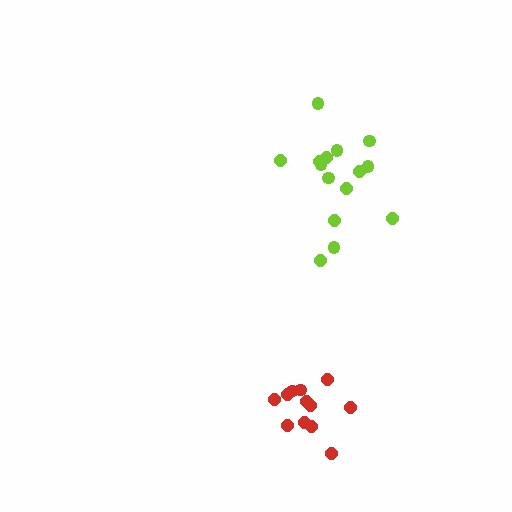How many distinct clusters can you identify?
There are 2 distinct clusters.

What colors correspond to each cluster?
The clusters are colored: lime, red.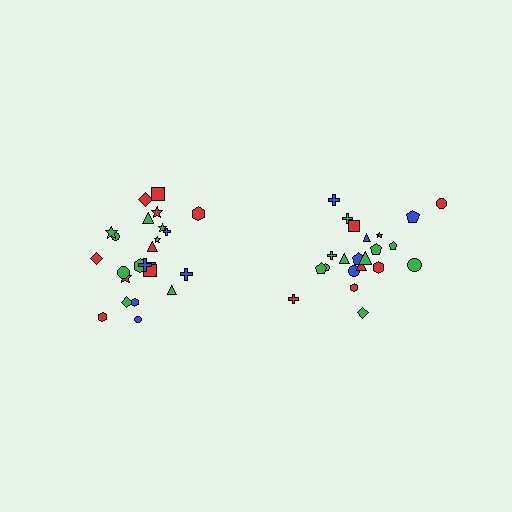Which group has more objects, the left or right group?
The left group.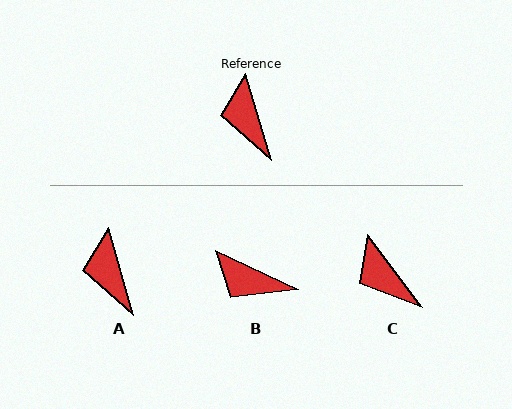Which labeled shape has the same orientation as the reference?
A.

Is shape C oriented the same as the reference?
No, it is off by about 21 degrees.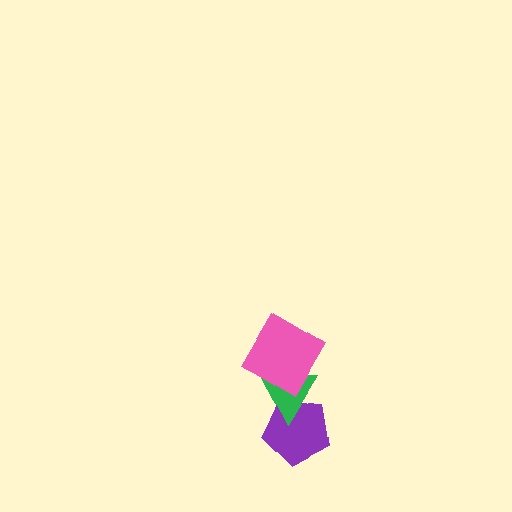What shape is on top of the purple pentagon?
The green triangle is on top of the purple pentagon.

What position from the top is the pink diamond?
The pink diamond is 1st from the top.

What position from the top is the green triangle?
The green triangle is 2nd from the top.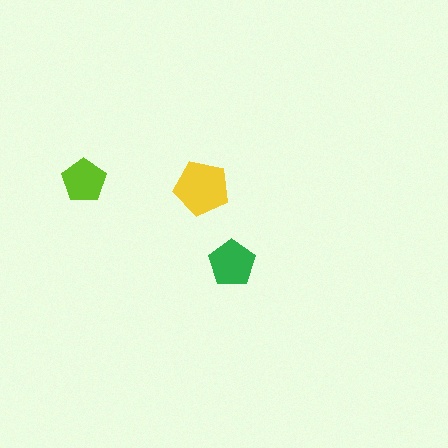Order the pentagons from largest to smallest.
the yellow one, the green one, the lime one.